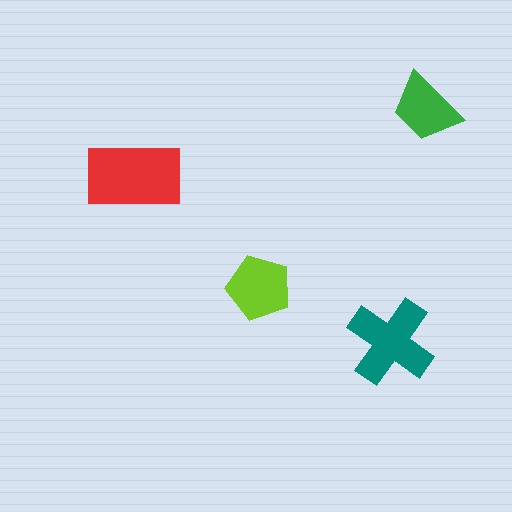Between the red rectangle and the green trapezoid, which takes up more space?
The red rectangle.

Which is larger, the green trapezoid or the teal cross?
The teal cross.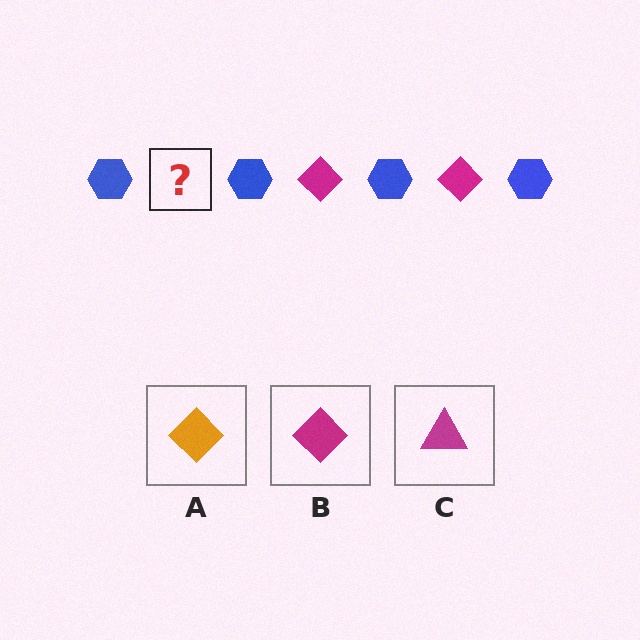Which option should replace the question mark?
Option B.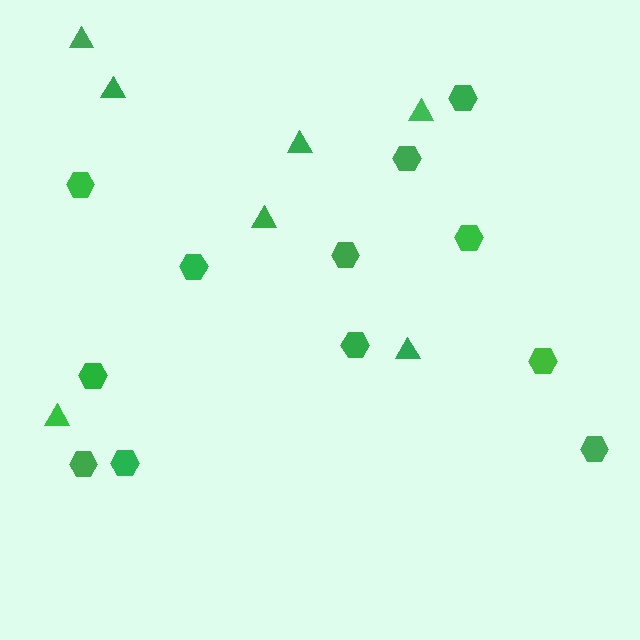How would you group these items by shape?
There are 2 groups: one group of triangles (7) and one group of hexagons (12).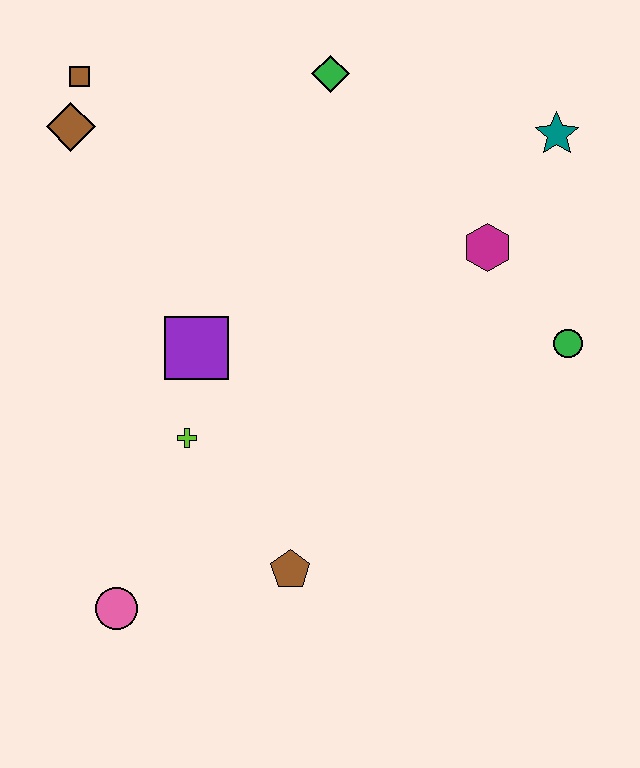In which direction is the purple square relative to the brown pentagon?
The purple square is above the brown pentagon.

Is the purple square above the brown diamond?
No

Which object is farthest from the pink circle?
The teal star is farthest from the pink circle.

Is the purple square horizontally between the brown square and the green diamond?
Yes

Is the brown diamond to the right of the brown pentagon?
No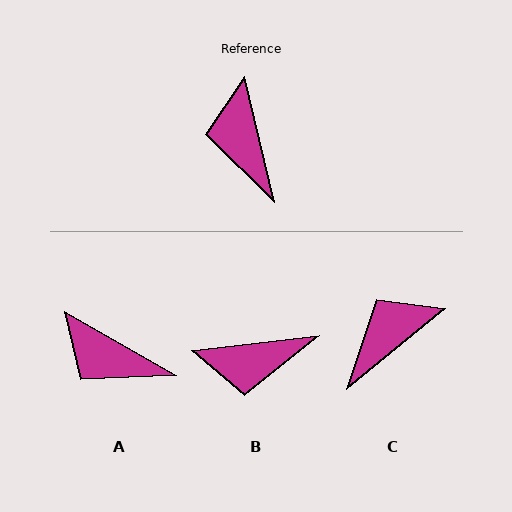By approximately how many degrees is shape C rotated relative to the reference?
Approximately 64 degrees clockwise.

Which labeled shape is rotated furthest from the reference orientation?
B, about 83 degrees away.